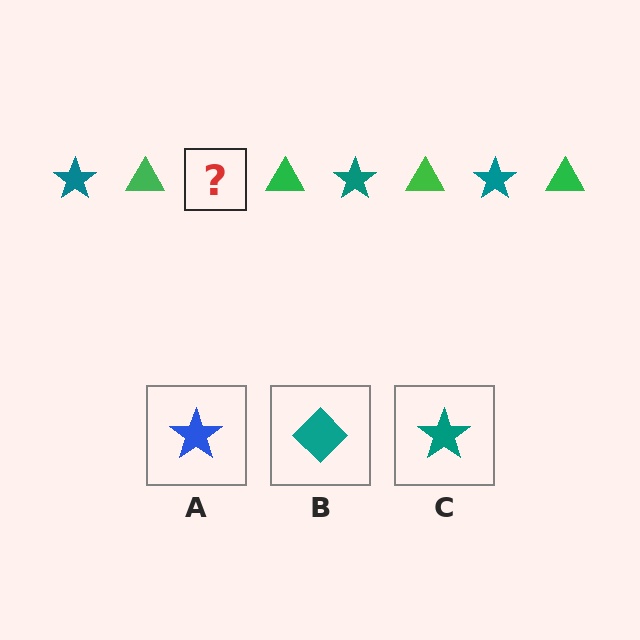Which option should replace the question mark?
Option C.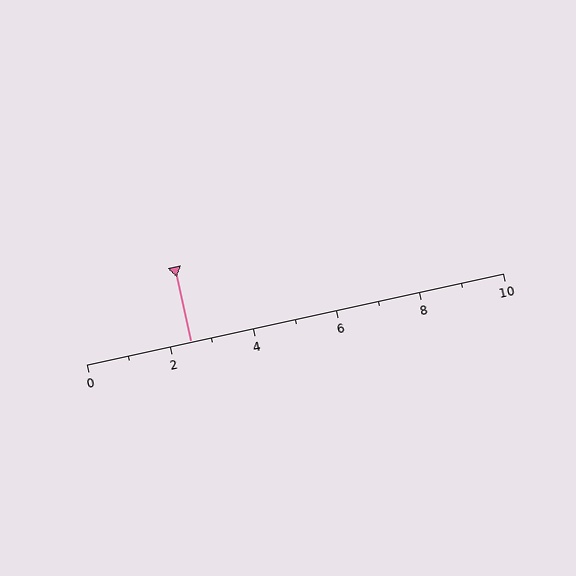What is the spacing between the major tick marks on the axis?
The major ticks are spaced 2 apart.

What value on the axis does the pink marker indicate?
The marker indicates approximately 2.5.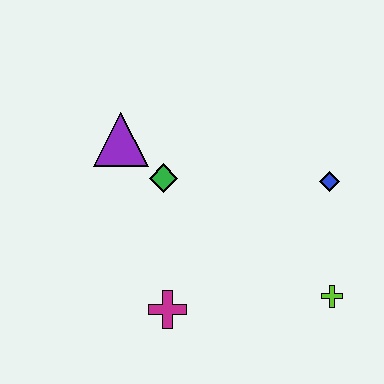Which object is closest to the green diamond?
The purple triangle is closest to the green diamond.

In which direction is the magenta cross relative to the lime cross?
The magenta cross is to the left of the lime cross.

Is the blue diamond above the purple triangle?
No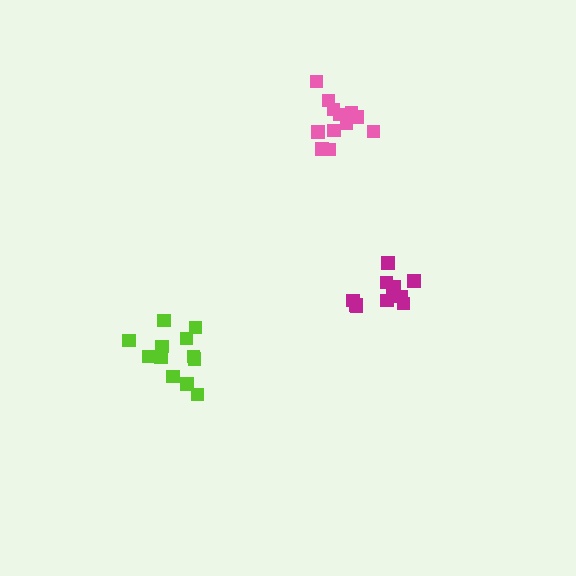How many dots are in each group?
Group 1: 12 dots, Group 2: 11 dots, Group 3: 12 dots (35 total).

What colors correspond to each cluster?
The clusters are colored: lime, magenta, pink.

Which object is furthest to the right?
The magenta cluster is rightmost.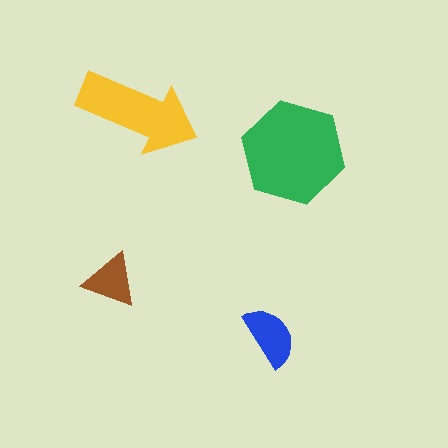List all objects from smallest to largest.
The brown triangle, the blue semicircle, the yellow arrow, the green hexagon.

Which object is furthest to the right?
The green hexagon is rightmost.